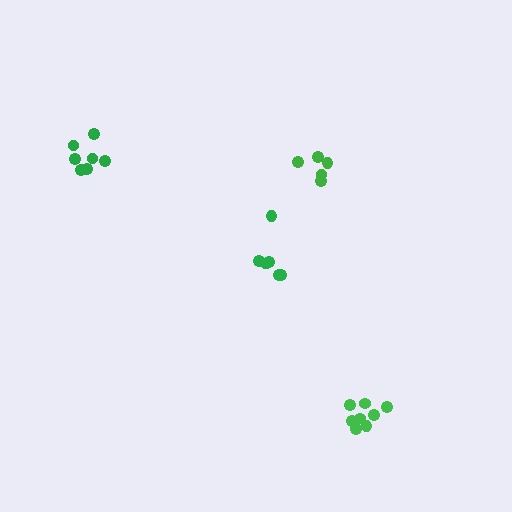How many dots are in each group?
Group 1: 7 dots, Group 2: 5 dots, Group 3: 7 dots, Group 4: 8 dots (27 total).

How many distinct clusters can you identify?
There are 4 distinct clusters.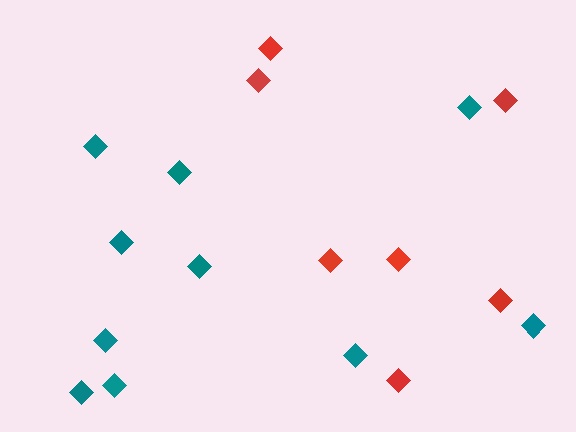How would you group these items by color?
There are 2 groups: one group of red diamonds (7) and one group of teal diamonds (10).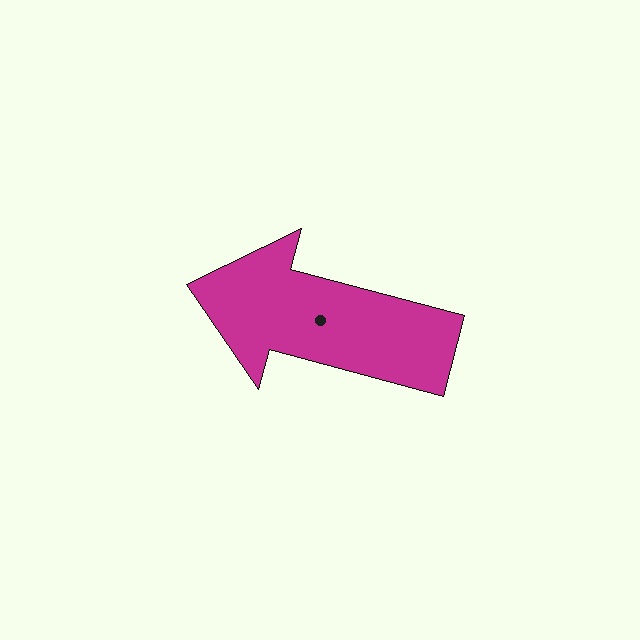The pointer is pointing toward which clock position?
Roughly 10 o'clock.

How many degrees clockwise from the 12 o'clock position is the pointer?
Approximately 285 degrees.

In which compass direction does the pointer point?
West.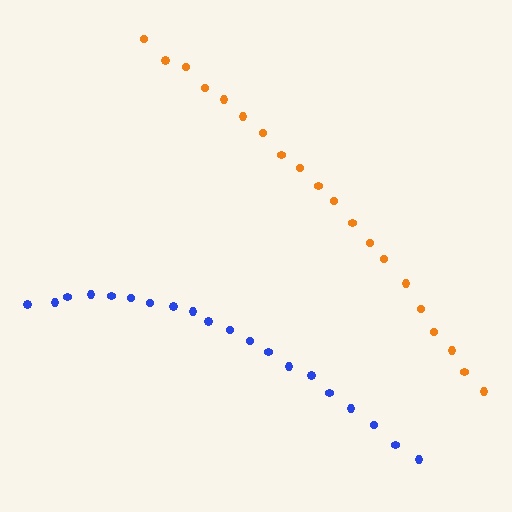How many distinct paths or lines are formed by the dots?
There are 2 distinct paths.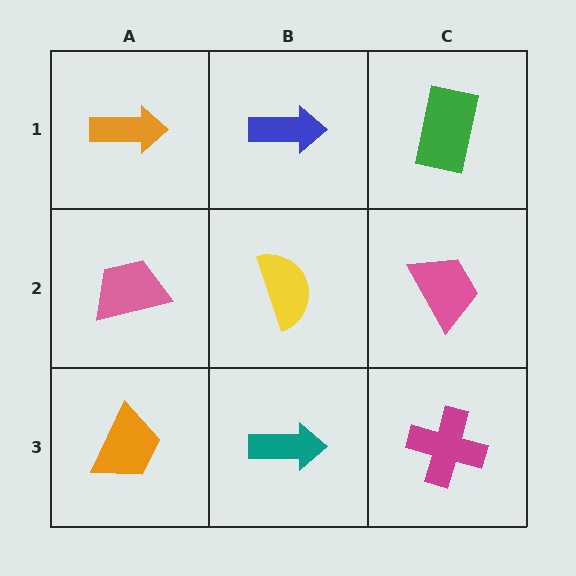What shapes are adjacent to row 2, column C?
A green rectangle (row 1, column C), a magenta cross (row 3, column C), a yellow semicircle (row 2, column B).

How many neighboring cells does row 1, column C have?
2.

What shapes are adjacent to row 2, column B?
A blue arrow (row 1, column B), a teal arrow (row 3, column B), a pink trapezoid (row 2, column A), a pink trapezoid (row 2, column C).